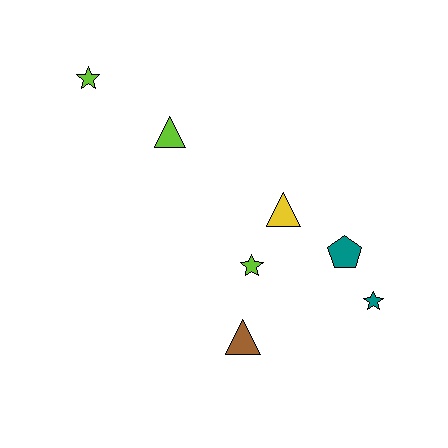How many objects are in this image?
There are 7 objects.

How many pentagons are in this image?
There is 1 pentagon.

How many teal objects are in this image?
There are 2 teal objects.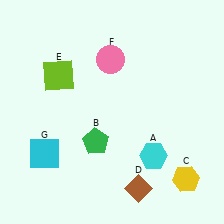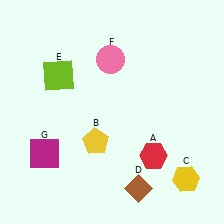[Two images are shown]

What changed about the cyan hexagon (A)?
In Image 1, A is cyan. In Image 2, it changed to red.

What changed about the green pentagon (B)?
In Image 1, B is green. In Image 2, it changed to yellow.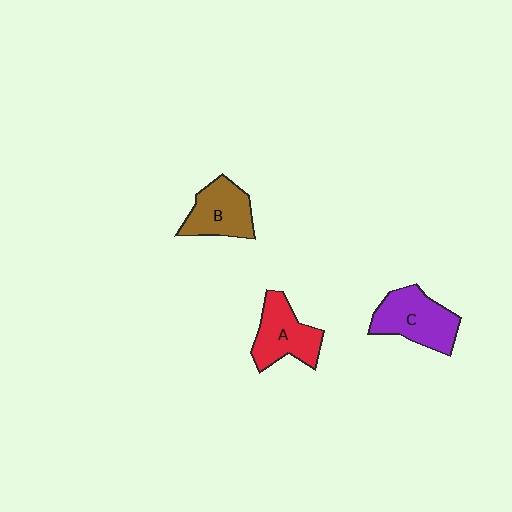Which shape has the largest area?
Shape C (purple).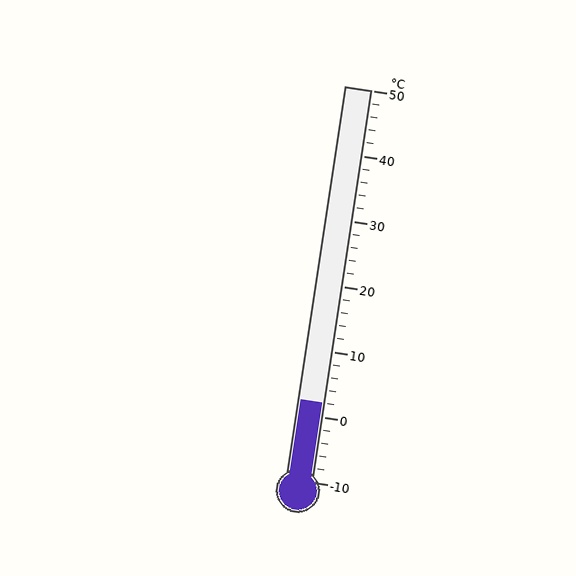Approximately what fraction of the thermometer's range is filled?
The thermometer is filled to approximately 20% of its range.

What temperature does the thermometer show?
The thermometer shows approximately 2°C.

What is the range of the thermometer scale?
The thermometer scale ranges from -10°C to 50°C.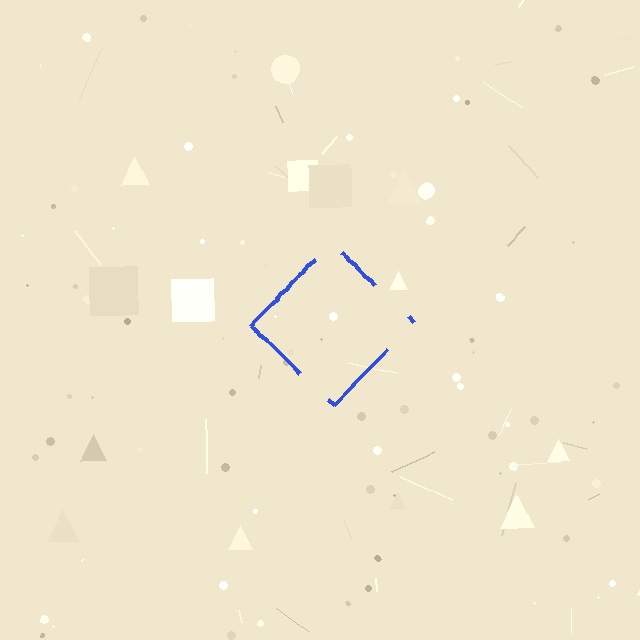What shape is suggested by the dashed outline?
The dashed outline suggests a diamond.